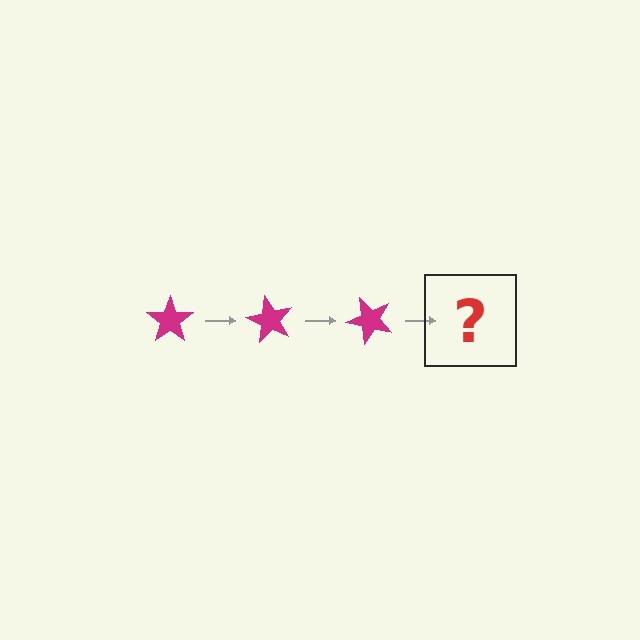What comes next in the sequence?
The next element should be a magenta star rotated 180 degrees.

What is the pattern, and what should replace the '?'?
The pattern is that the star rotates 60 degrees each step. The '?' should be a magenta star rotated 180 degrees.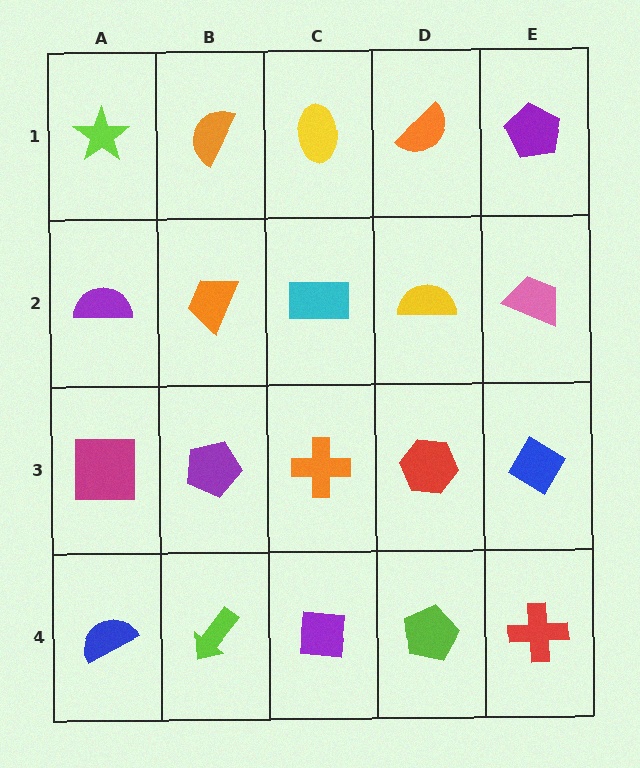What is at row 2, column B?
An orange trapezoid.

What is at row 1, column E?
A purple pentagon.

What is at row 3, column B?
A purple pentagon.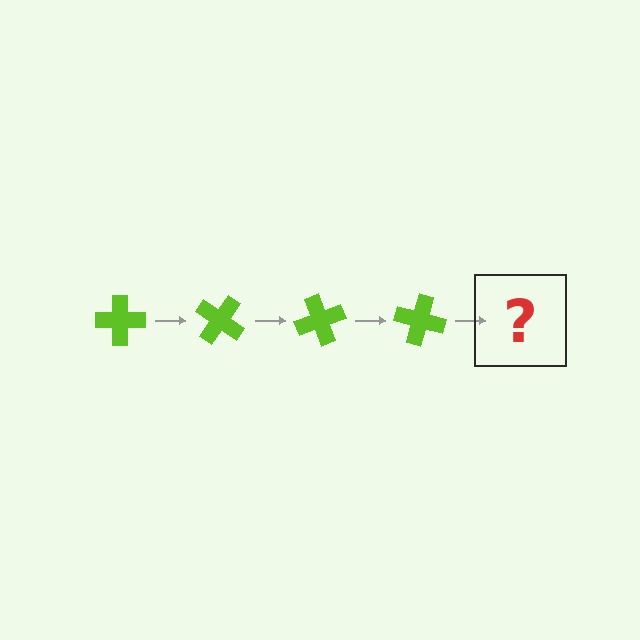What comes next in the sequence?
The next element should be a lime cross rotated 140 degrees.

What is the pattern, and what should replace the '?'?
The pattern is that the cross rotates 35 degrees each step. The '?' should be a lime cross rotated 140 degrees.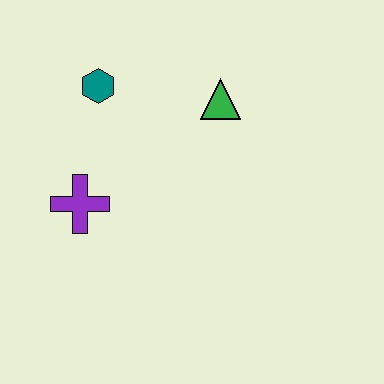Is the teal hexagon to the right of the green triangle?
No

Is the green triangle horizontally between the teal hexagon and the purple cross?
No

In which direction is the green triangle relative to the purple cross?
The green triangle is to the right of the purple cross.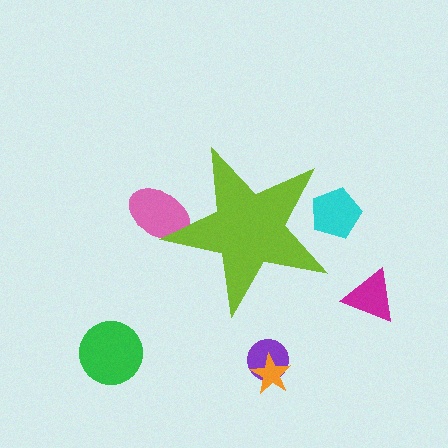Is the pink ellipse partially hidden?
Yes, the pink ellipse is partially hidden behind the lime star.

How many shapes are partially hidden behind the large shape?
2 shapes are partially hidden.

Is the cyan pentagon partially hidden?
Yes, the cyan pentagon is partially hidden behind the lime star.